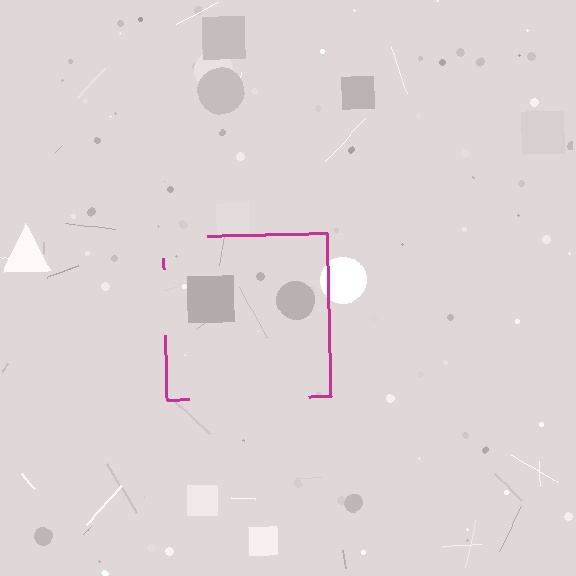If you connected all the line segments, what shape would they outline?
They would outline a square.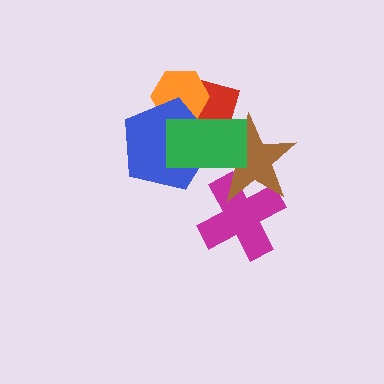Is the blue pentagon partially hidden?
Yes, it is partially covered by another shape.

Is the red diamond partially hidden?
Yes, it is partially covered by another shape.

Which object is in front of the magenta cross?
The brown star is in front of the magenta cross.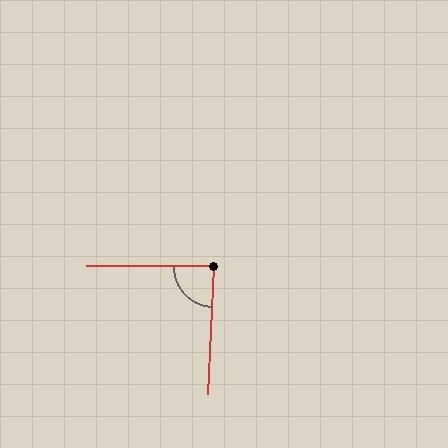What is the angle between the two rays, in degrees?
Approximately 87 degrees.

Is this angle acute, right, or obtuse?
It is approximately a right angle.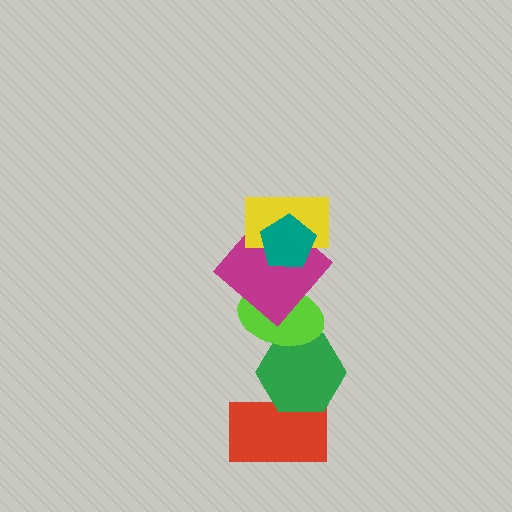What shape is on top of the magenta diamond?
The yellow rectangle is on top of the magenta diamond.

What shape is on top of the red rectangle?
The green hexagon is on top of the red rectangle.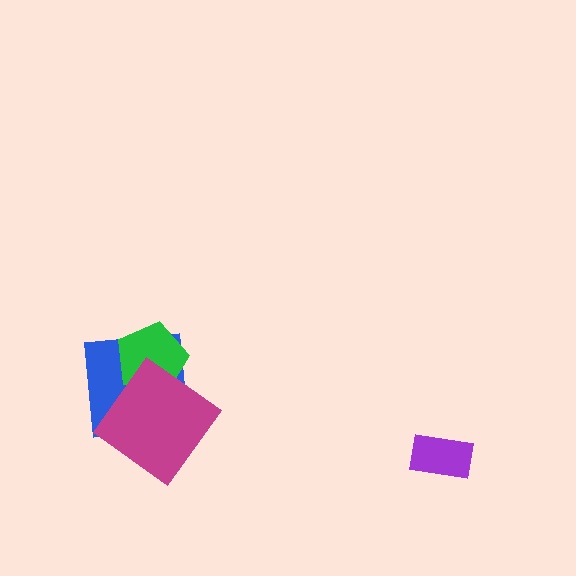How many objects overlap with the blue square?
2 objects overlap with the blue square.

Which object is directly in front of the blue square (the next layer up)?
The green pentagon is directly in front of the blue square.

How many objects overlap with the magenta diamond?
2 objects overlap with the magenta diamond.